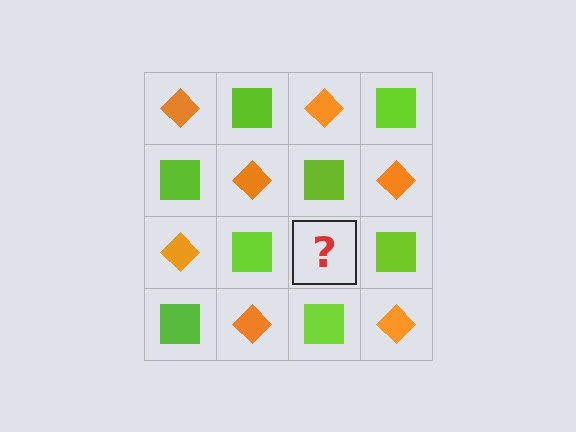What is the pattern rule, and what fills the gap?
The rule is that it alternates orange diamond and lime square in a checkerboard pattern. The gap should be filled with an orange diamond.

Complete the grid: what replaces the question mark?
The question mark should be replaced with an orange diamond.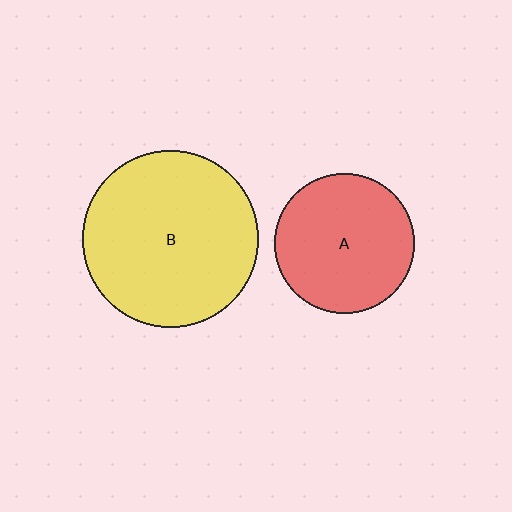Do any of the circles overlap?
No, none of the circles overlap.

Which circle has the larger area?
Circle B (yellow).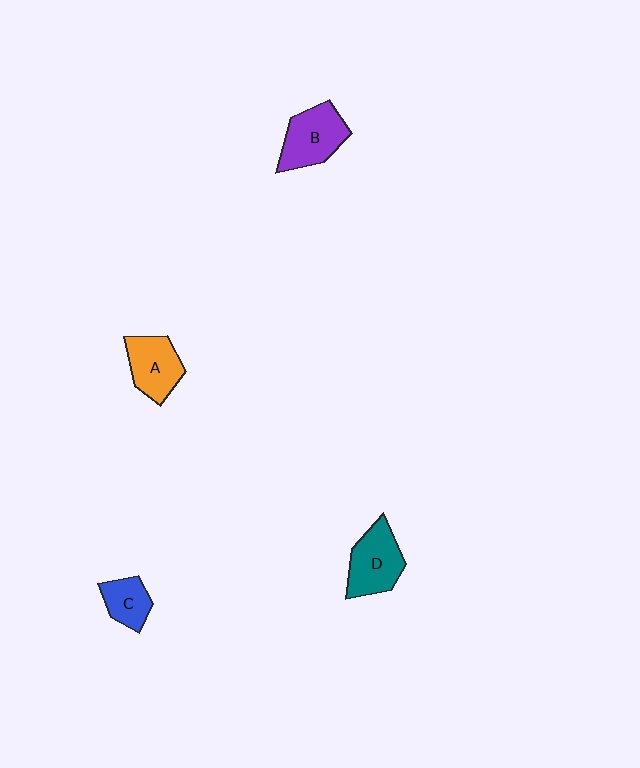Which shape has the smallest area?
Shape C (blue).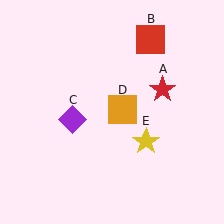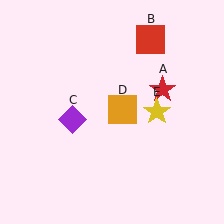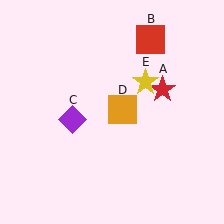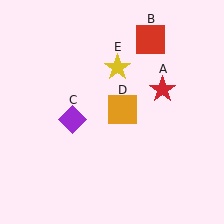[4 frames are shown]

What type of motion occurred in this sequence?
The yellow star (object E) rotated counterclockwise around the center of the scene.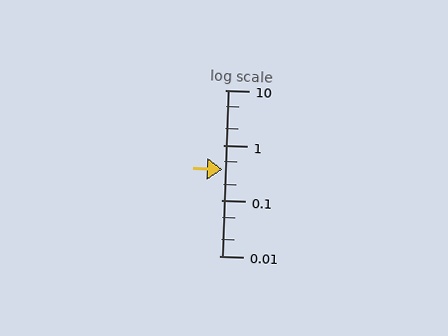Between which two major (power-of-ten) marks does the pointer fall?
The pointer is between 0.1 and 1.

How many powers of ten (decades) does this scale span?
The scale spans 3 decades, from 0.01 to 10.